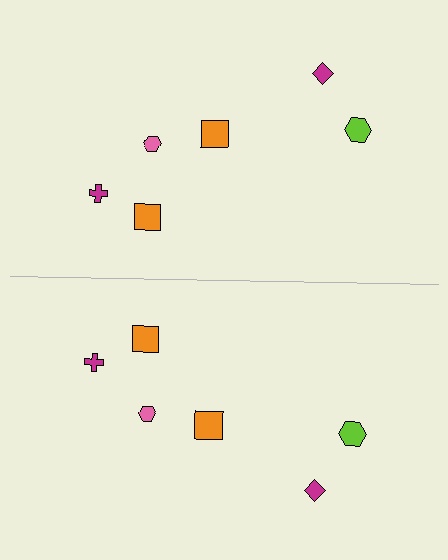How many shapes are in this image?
There are 12 shapes in this image.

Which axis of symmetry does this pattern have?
The pattern has a horizontal axis of symmetry running through the center of the image.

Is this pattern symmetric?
Yes, this pattern has bilateral (reflection) symmetry.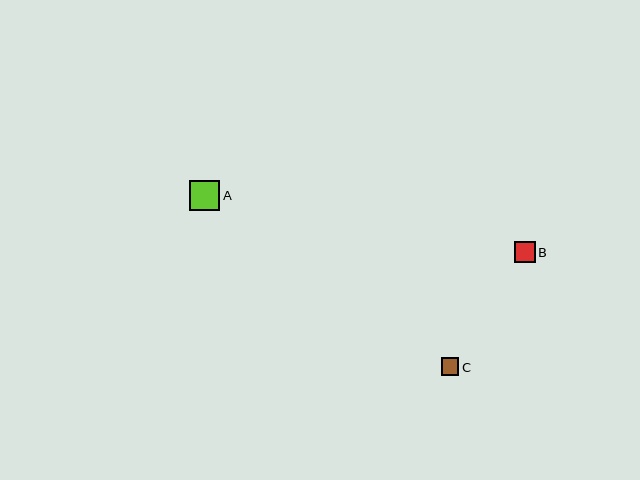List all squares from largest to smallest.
From largest to smallest: A, B, C.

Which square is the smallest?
Square C is the smallest with a size of approximately 17 pixels.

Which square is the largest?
Square A is the largest with a size of approximately 30 pixels.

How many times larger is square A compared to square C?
Square A is approximately 1.7 times the size of square C.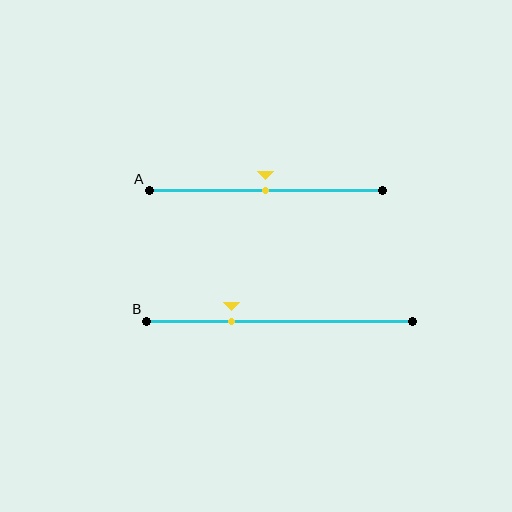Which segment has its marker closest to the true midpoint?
Segment A has its marker closest to the true midpoint.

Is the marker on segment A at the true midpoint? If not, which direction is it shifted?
Yes, the marker on segment A is at the true midpoint.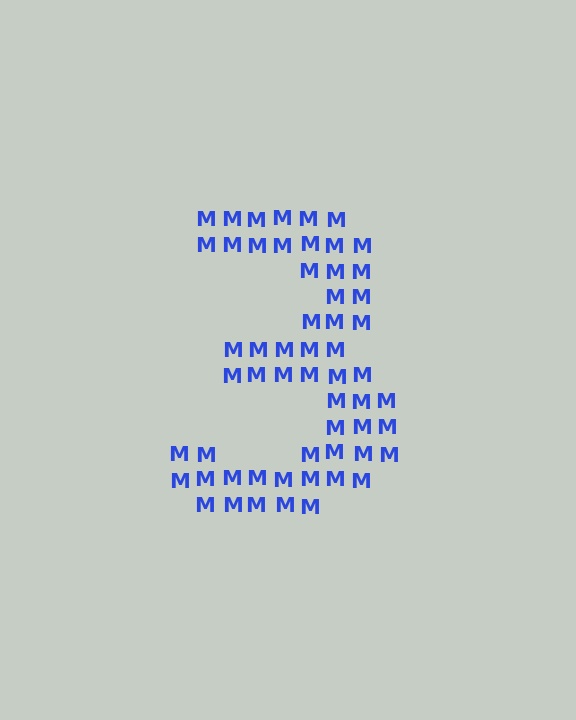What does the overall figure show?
The overall figure shows the digit 3.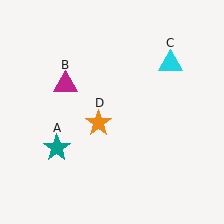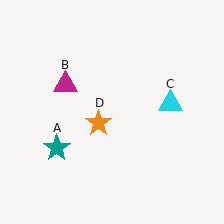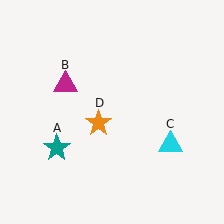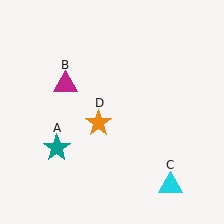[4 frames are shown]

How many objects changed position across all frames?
1 object changed position: cyan triangle (object C).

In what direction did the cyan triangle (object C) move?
The cyan triangle (object C) moved down.